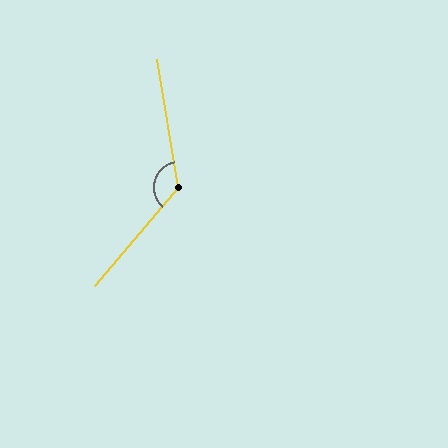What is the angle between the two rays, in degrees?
Approximately 130 degrees.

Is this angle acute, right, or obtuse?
It is obtuse.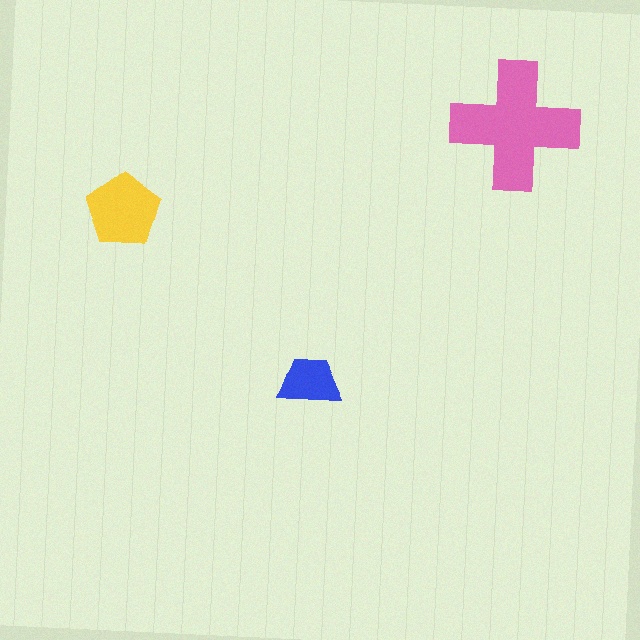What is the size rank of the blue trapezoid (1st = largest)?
3rd.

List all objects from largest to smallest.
The pink cross, the yellow pentagon, the blue trapezoid.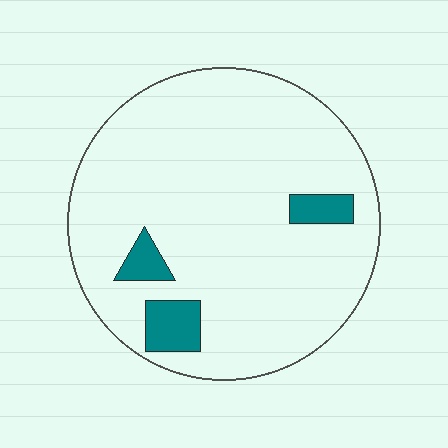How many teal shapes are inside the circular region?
3.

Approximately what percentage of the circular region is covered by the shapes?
Approximately 10%.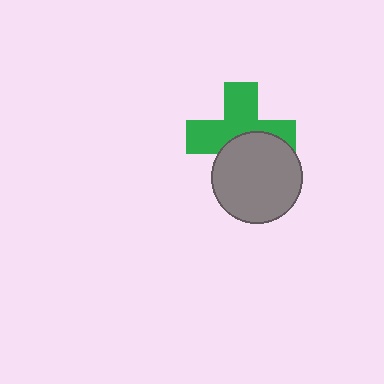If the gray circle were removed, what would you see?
You would see the complete green cross.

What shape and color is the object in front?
The object in front is a gray circle.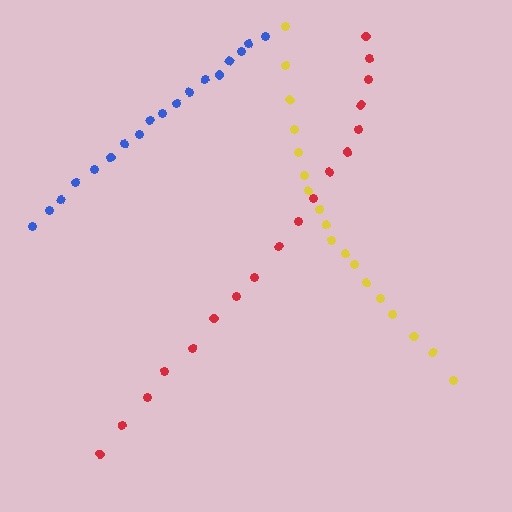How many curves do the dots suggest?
There are 3 distinct paths.